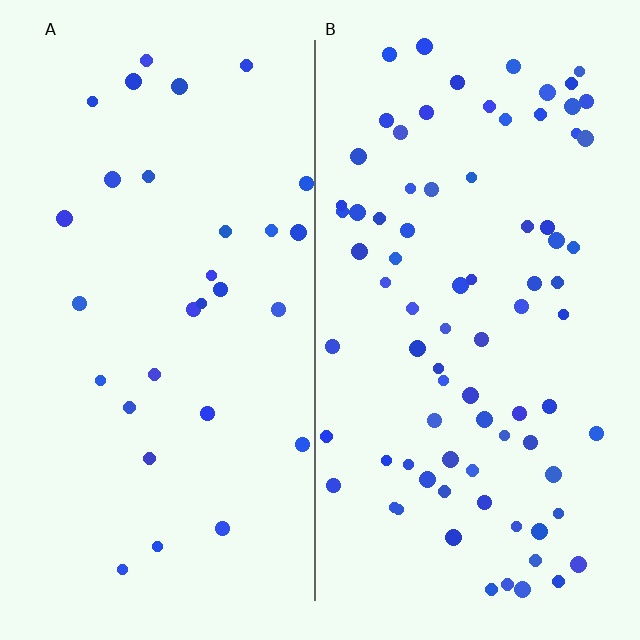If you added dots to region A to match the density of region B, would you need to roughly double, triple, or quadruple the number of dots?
Approximately triple.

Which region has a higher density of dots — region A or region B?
B (the right).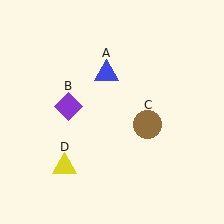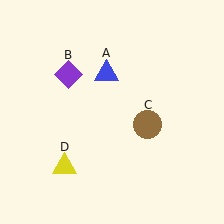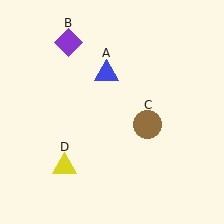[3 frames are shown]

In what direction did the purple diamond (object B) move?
The purple diamond (object B) moved up.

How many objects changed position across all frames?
1 object changed position: purple diamond (object B).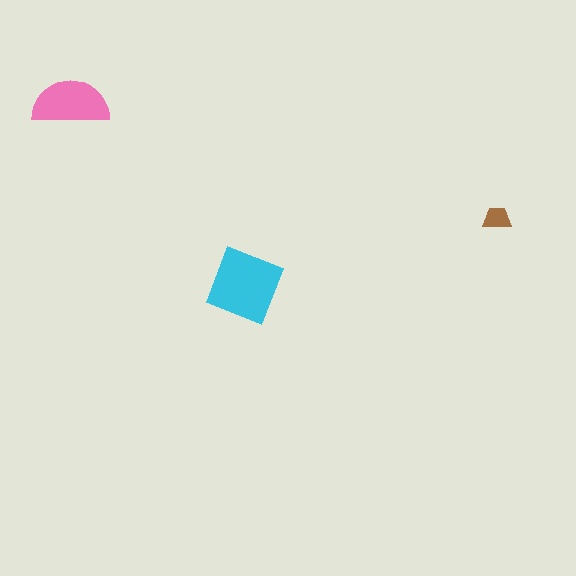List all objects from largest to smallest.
The cyan square, the pink semicircle, the brown trapezoid.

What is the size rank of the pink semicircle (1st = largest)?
2nd.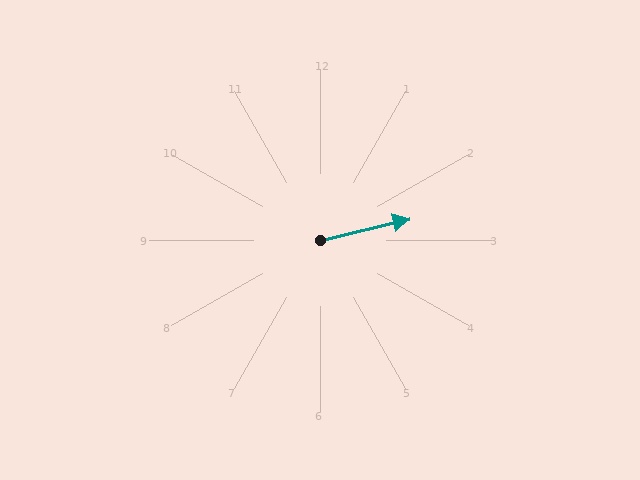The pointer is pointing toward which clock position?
Roughly 3 o'clock.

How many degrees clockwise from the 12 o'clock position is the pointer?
Approximately 76 degrees.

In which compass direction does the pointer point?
East.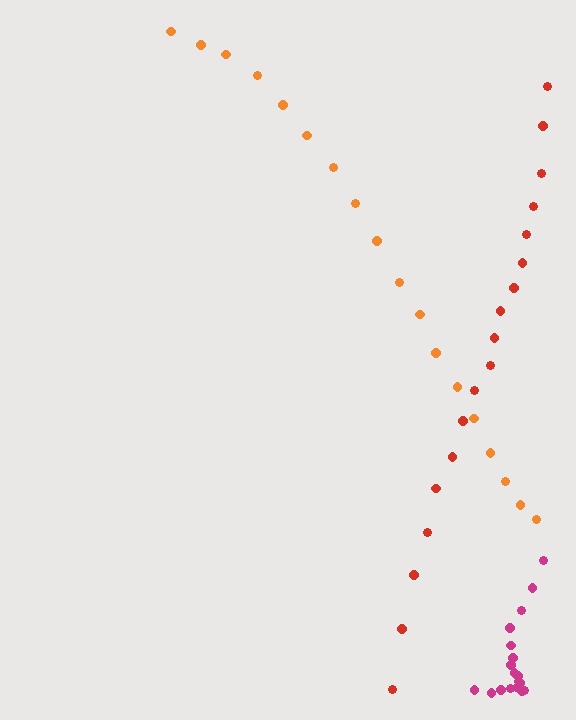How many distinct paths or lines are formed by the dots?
There are 3 distinct paths.